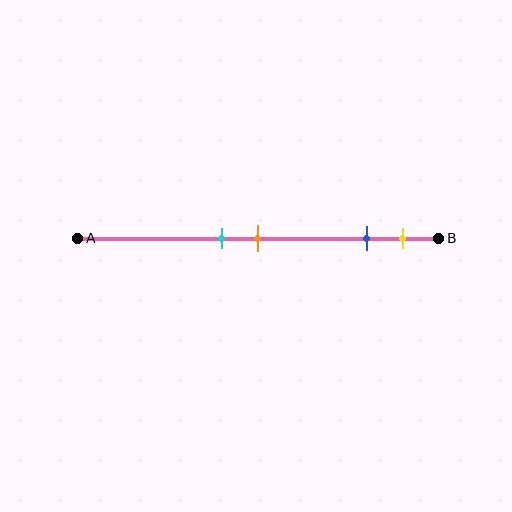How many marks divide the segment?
There are 4 marks dividing the segment.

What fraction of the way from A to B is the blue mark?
The blue mark is approximately 80% (0.8) of the way from A to B.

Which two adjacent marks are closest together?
The cyan and orange marks are the closest adjacent pair.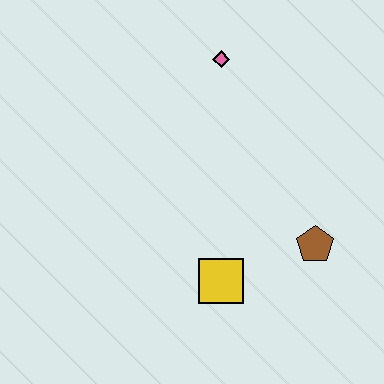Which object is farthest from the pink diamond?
The yellow square is farthest from the pink diamond.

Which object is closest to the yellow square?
The brown pentagon is closest to the yellow square.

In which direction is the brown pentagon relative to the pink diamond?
The brown pentagon is below the pink diamond.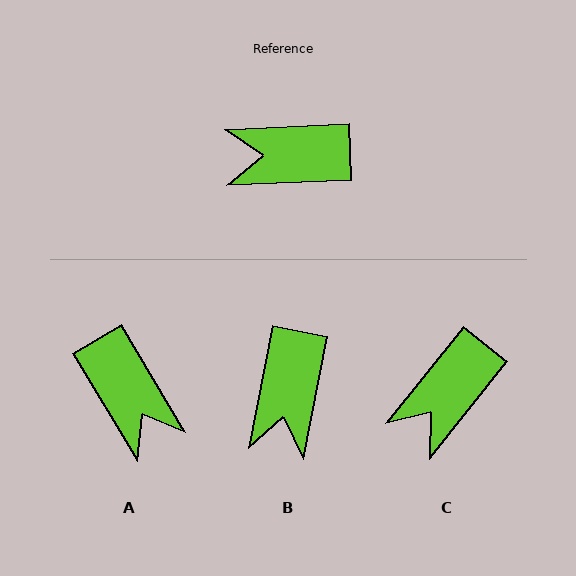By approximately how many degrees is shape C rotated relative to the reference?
Approximately 49 degrees counter-clockwise.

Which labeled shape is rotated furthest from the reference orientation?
A, about 118 degrees away.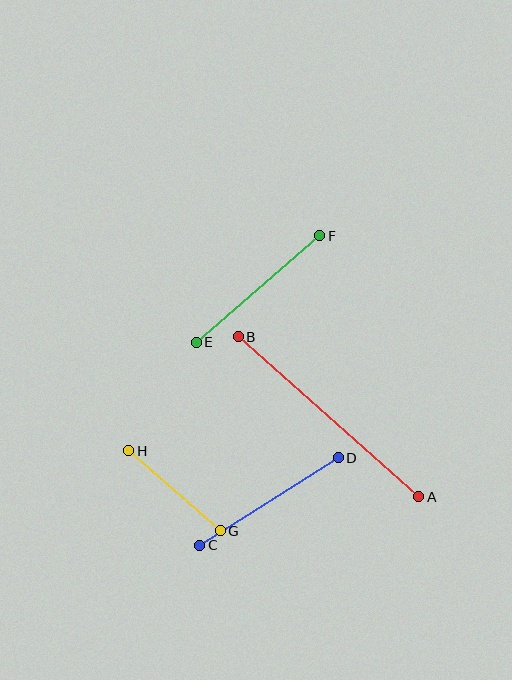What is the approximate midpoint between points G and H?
The midpoint is at approximately (175, 491) pixels.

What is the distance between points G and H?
The distance is approximately 121 pixels.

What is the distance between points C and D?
The distance is approximately 164 pixels.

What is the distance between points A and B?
The distance is approximately 241 pixels.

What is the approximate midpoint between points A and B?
The midpoint is at approximately (328, 417) pixels.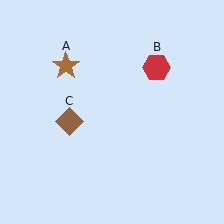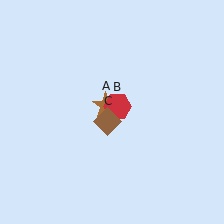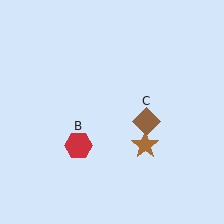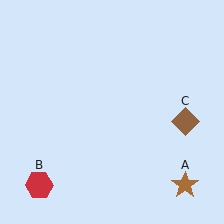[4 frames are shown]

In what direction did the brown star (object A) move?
The brown star (object A) moved down and to the right.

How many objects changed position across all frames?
3 objects changed position: brown star (object A), red hexagon (object B), brown diamond (object C).